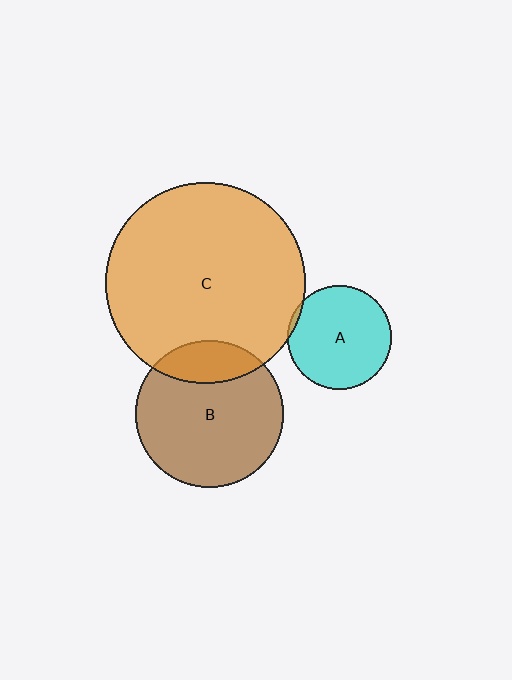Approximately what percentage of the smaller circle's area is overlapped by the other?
Approximately 5%.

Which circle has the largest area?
Circle C (orange).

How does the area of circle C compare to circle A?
Approximately 3.7 times.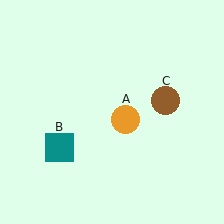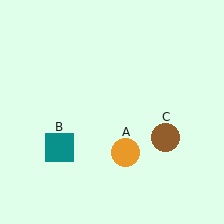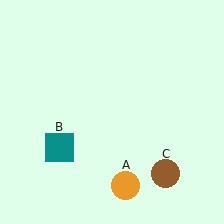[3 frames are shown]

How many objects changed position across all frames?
2 objects changed position: orange circle (object A), brown circle (object C).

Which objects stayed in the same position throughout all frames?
Teal square (object B) remained stationary.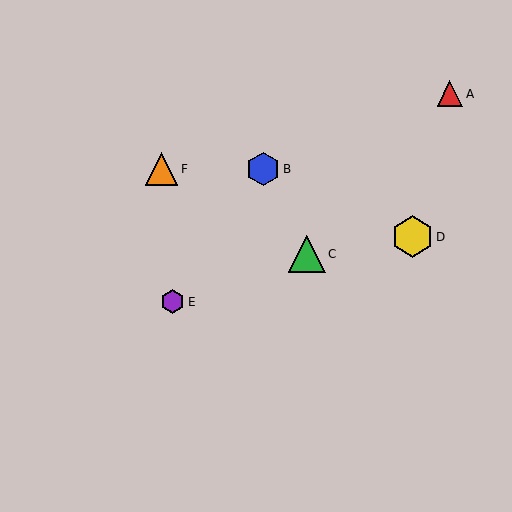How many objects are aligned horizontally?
2 objects (B, F) are aligned horizontally.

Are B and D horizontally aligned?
No, B is at y≈169 and D is at y≈237.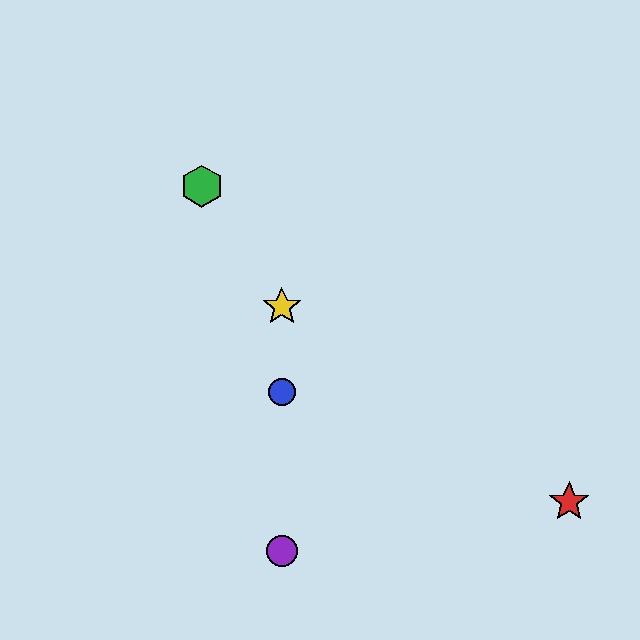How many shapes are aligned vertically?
3 shapes (the blue circle, the yellow star, the purple circle) are aligned vertically.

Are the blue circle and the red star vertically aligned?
No, the blue circle is at x≈282 and the red star is at x≈569.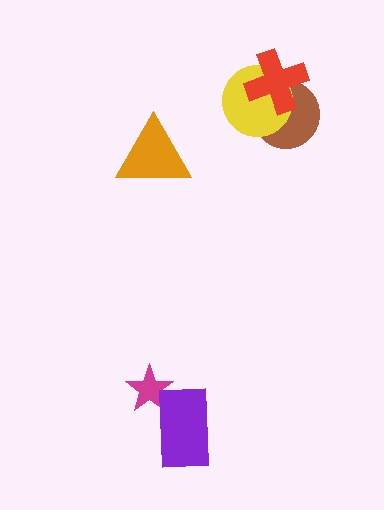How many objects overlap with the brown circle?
2 objects overlap with the brown circle.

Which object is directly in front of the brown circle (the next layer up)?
The yellow circle is directly in front of the brown circle.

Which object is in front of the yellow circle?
The red cross is in front of the yellow circle.